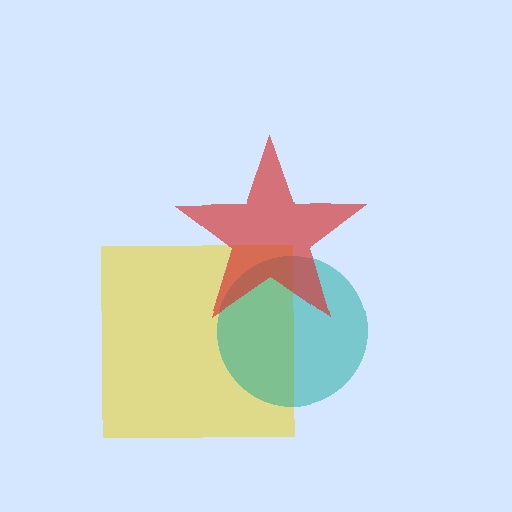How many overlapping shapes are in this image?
There are 3 overlapping shapes in the image.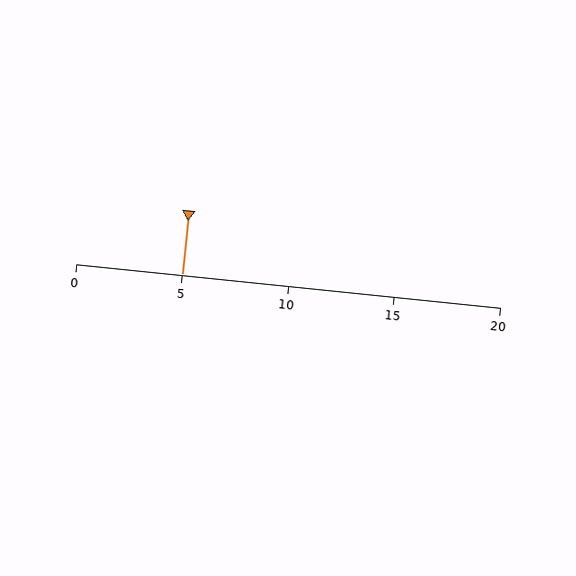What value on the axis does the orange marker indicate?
The marker indicates approximately 5.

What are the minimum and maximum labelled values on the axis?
The axis runs from 0 to 20.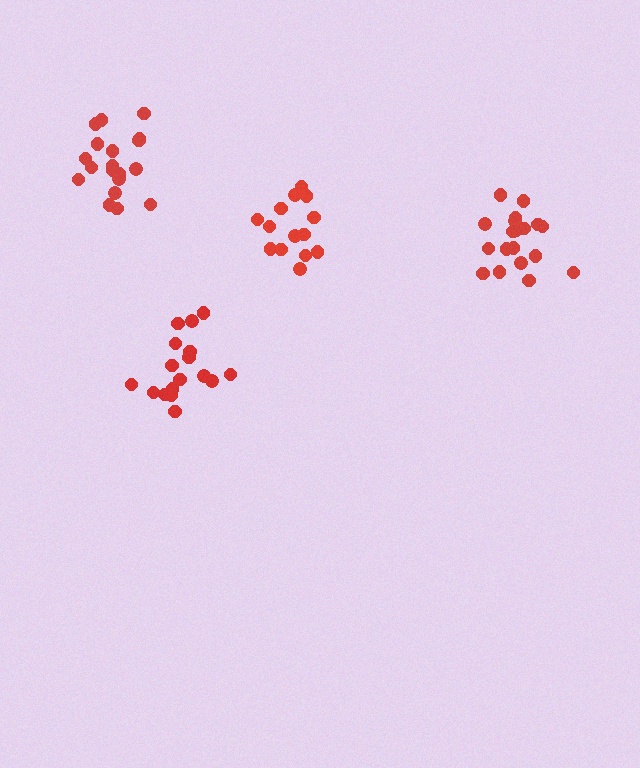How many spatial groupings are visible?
There are 4 spatial groupings.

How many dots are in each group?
Group 1: 14 dots, Group 2: 19 dots, Group 3: 19 dots, Group 4: 17 dots (69 total).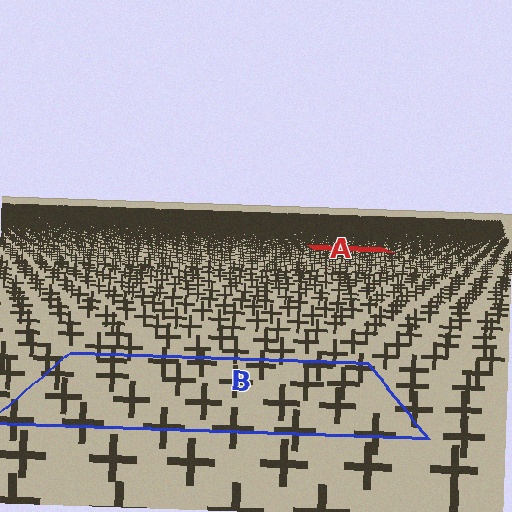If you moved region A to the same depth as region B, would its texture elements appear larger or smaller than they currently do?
They would appear larger. At a closer depth, the same texture elements are projected at a bigger on-screen size.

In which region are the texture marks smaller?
The texture marks are smaller in region A, because it is farther away.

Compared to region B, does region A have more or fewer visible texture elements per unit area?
Region A has more texture elements per unit area — they are packed more densely because it is farther away.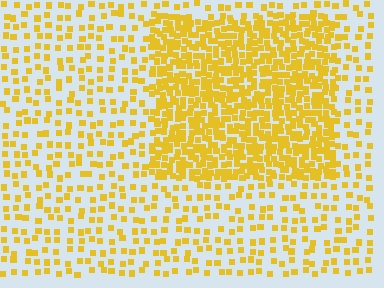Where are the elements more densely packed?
The elements are more densely packed inside the rectangle boundary.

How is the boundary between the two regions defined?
The boundary is defined by a change in element density (approximately 2.7x ratio). All elements are the same color, size, and shape.